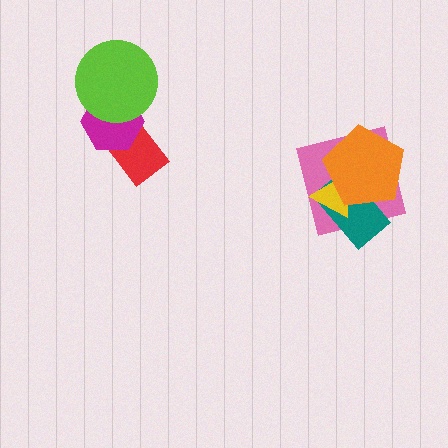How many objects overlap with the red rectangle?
2 objects overlap with the red rectangle.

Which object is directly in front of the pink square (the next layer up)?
The teal rectangle is directly in front of the pink square.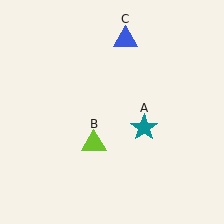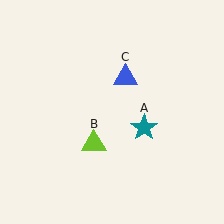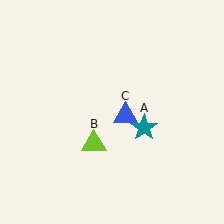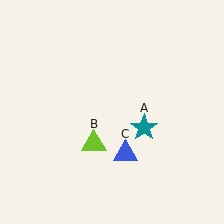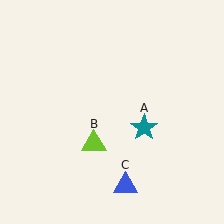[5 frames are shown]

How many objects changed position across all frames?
1 object changed position: blue triangle (object C).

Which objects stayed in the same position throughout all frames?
Teal star (object A) and lime triangle (object B) remained stationary.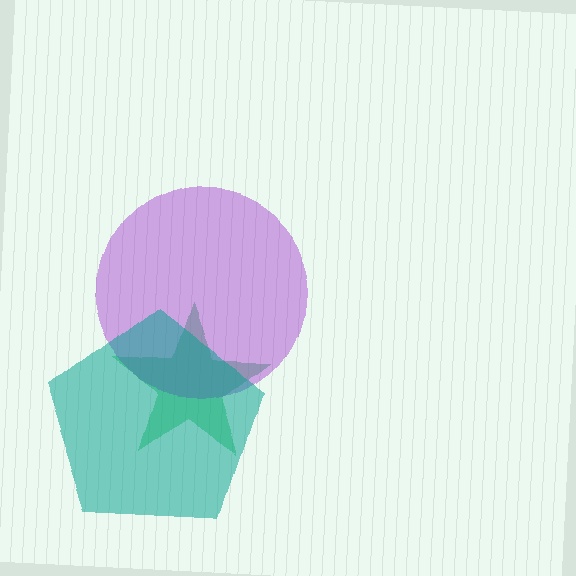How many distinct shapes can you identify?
There are 3 distinct shapes: a green star, a purple circle, a teal pentagon.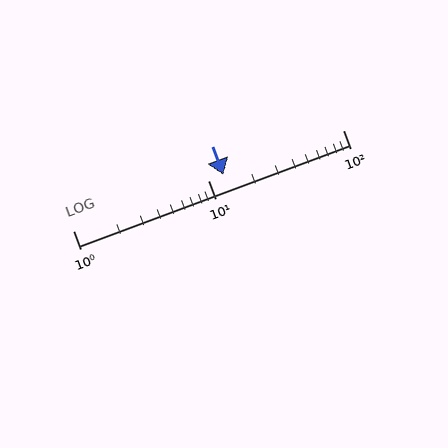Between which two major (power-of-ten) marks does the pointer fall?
The pointer is between 10 and 100.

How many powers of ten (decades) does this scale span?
The scale spans 2 decades, from 1 to 100.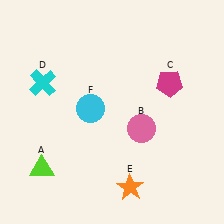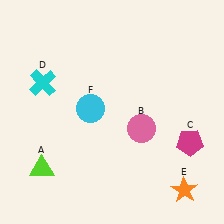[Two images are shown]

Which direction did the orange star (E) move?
The orange star (E) moved right.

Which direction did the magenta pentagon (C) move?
The magenta pentagon (C) moved down.